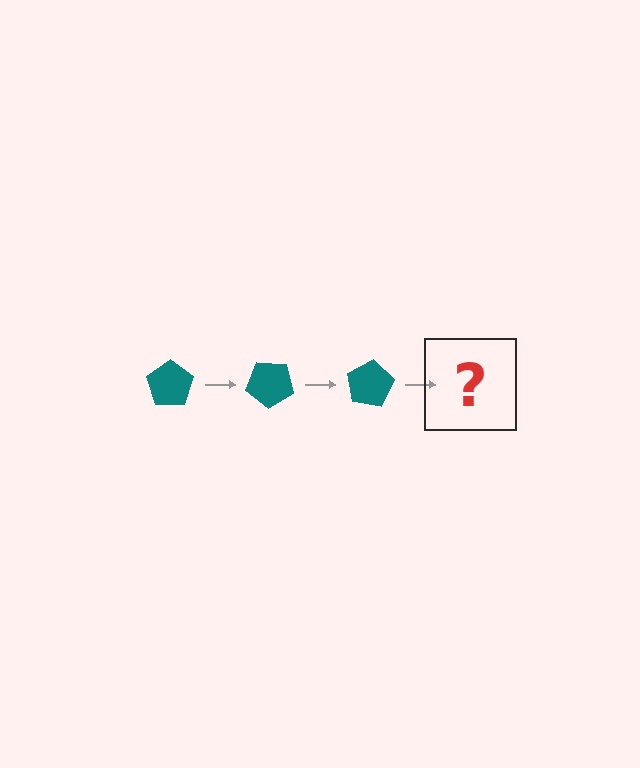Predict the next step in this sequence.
The next step is a teal pentagon rotated 120 degrees.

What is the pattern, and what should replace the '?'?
The pattern is that the pentagon rotates 40 degrees each step. The '?' should be a teal pentagon rotated 120 degrees.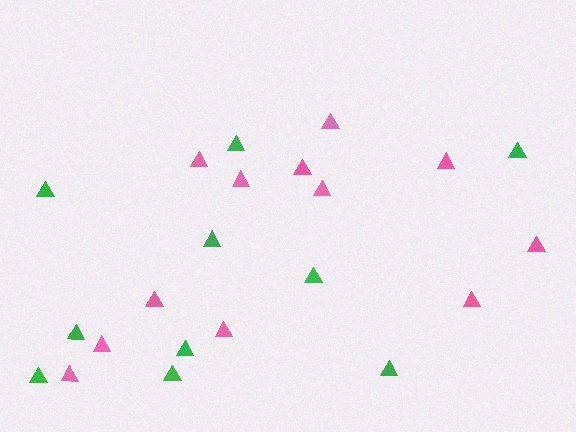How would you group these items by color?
There are 2 groups: one group of pink triangles (12) and one group of green triangles (10).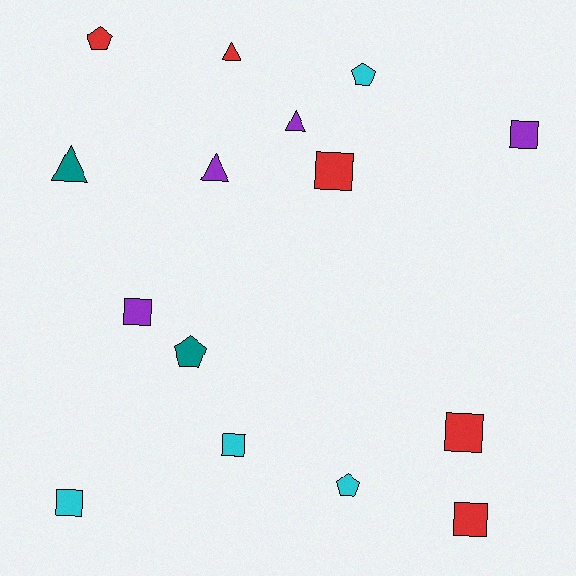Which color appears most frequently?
Red, with 5 objects.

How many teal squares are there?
There are no teal squares.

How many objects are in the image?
There are 15 objects.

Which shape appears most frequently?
Square, with 7 objects.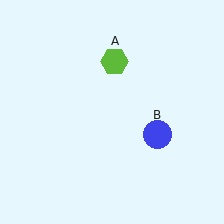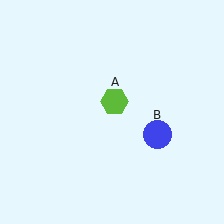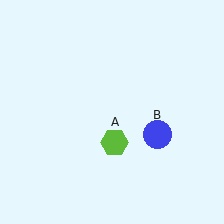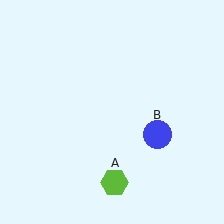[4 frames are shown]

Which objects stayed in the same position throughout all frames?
Blue circle (object B) remained stationary.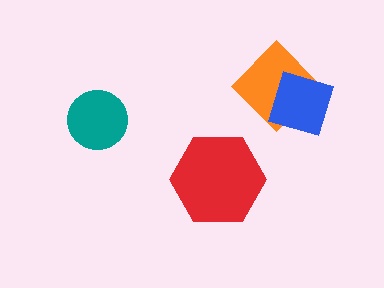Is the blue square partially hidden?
No, no other shape covers it.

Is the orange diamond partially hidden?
Yes, it is partially covered by another shape.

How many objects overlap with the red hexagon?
0 objects overlap with the red hexagon.